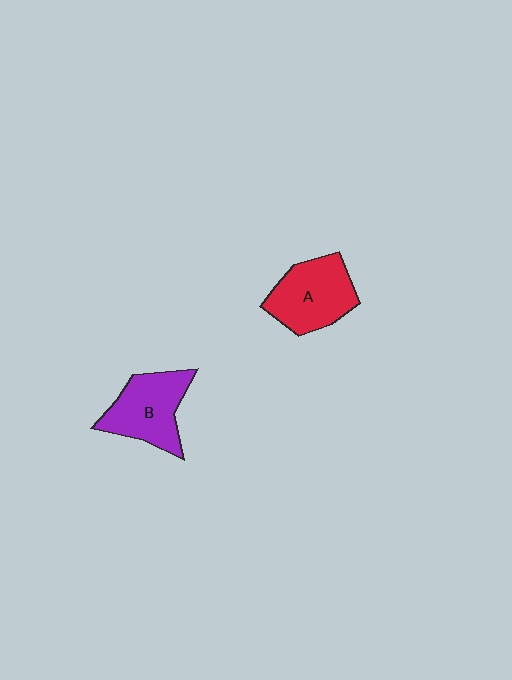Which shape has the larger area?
Shape A (red).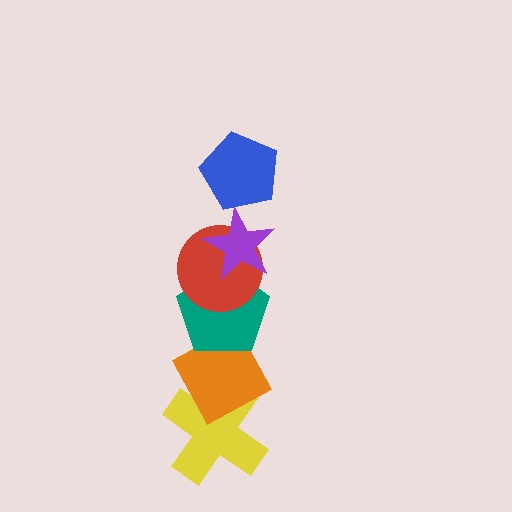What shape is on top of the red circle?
The purple star is on top of the red circle.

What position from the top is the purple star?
The purple star is 2nd from the top.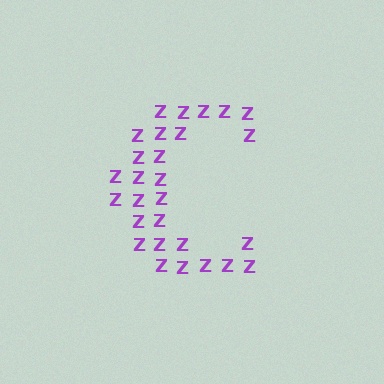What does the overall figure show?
The overall figure shows the letter C.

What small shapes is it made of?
It is made of small letter Z's.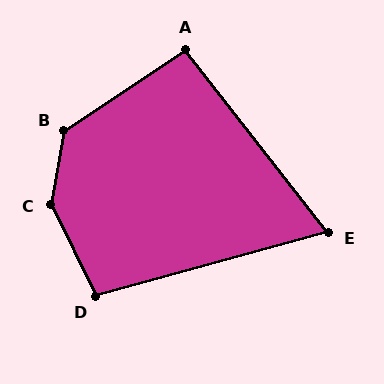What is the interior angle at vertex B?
Approximately 134 degrees (obtuse).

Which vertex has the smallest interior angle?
E, at approximately 67 degrees.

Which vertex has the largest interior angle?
C, at approximately 144 degrees.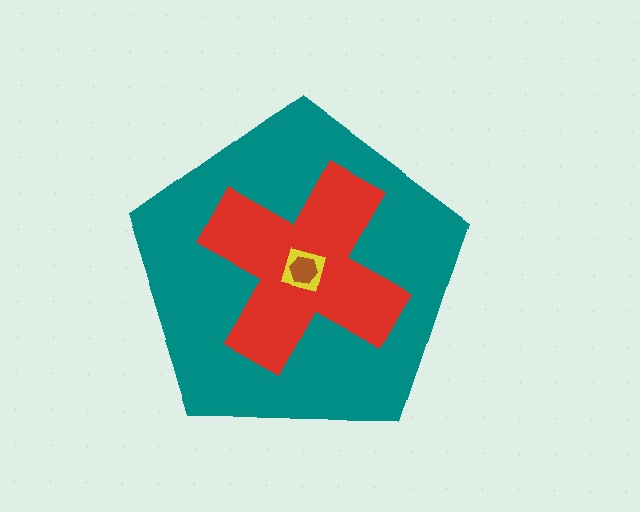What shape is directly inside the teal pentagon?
The red cross.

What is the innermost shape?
The brown hexagon.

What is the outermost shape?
The teal pentagon.